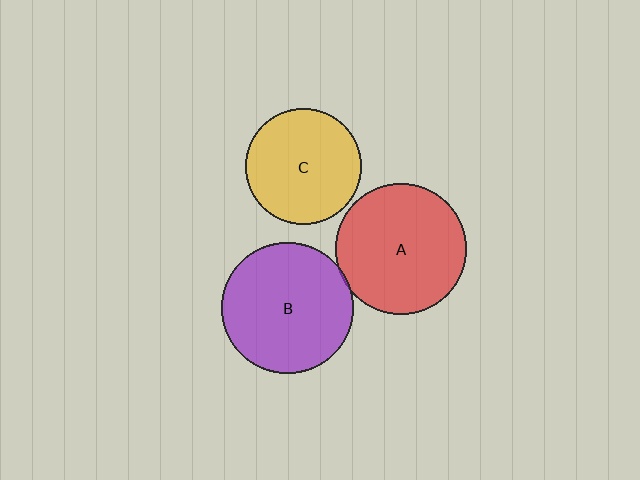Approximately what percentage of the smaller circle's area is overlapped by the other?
Approximately 5%.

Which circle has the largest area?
Circle B (purple).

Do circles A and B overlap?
Yes.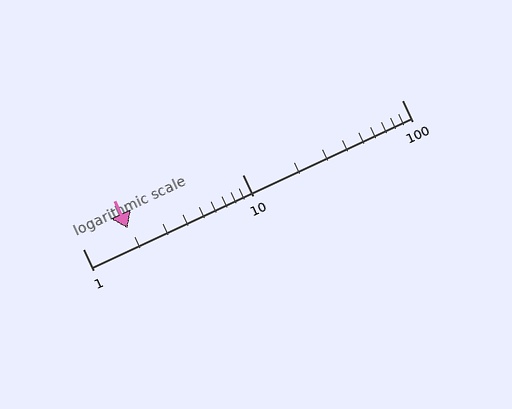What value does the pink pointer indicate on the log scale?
The pointer indicates approximately 1.9.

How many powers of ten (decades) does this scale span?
The scale spans 2 decades, from 1 to 100.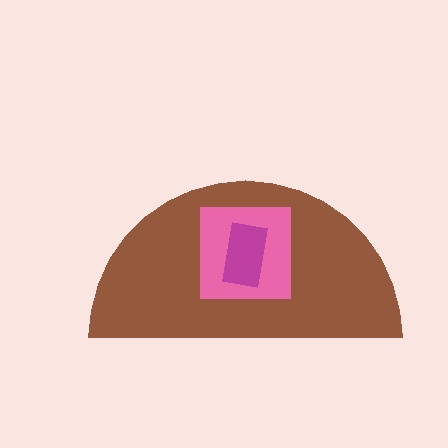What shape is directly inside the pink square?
The magenta rectangle.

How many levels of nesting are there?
3.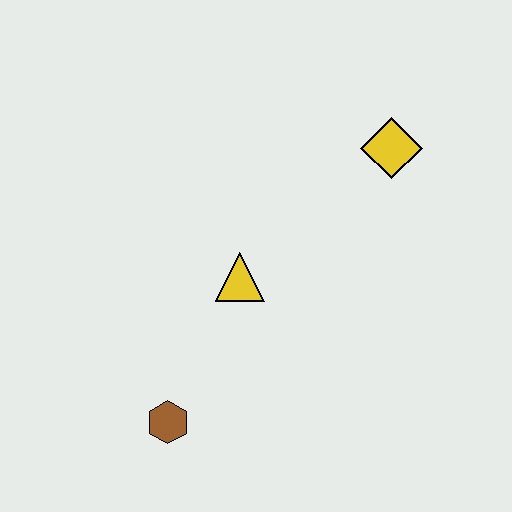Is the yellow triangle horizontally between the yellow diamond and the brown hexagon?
Yes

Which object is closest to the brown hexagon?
The yellow triangle is closest to the brown hexagon.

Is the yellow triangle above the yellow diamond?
No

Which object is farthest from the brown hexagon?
The yellow diamond is farthest from the brown hexagon.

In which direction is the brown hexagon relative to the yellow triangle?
The brown hexagon is below the yellow triangle.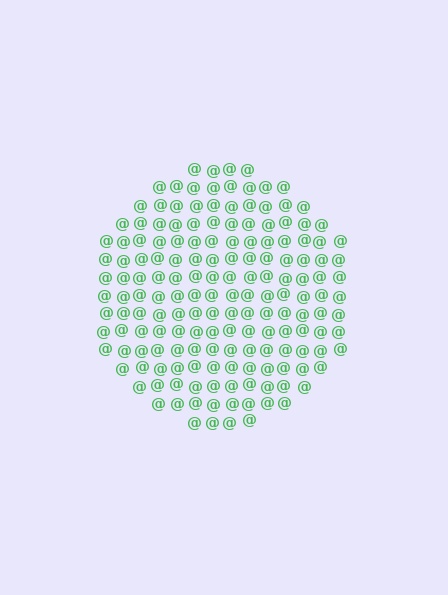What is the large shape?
The large shape is a circle.